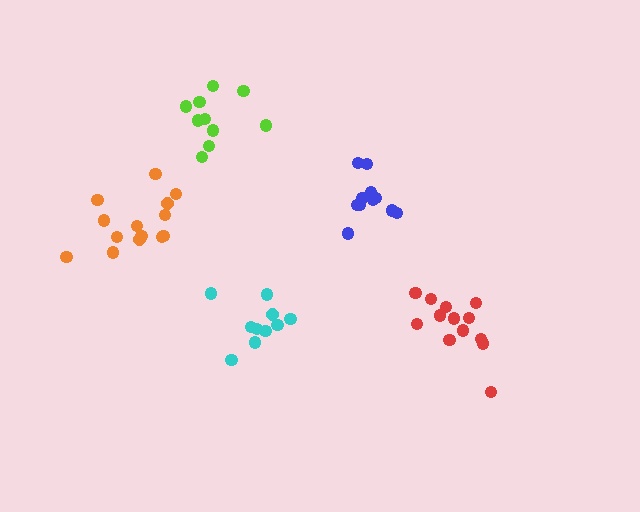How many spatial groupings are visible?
There are 5 spatial groupings.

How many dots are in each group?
Group 1: 13 dots, Group 2: 14 dots, Group 3: 11 dots, Group 4: 10 dots, Group 5: 10 dots (58 total).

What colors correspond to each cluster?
The clusters are colored: red, orange, blue, lime, cyan.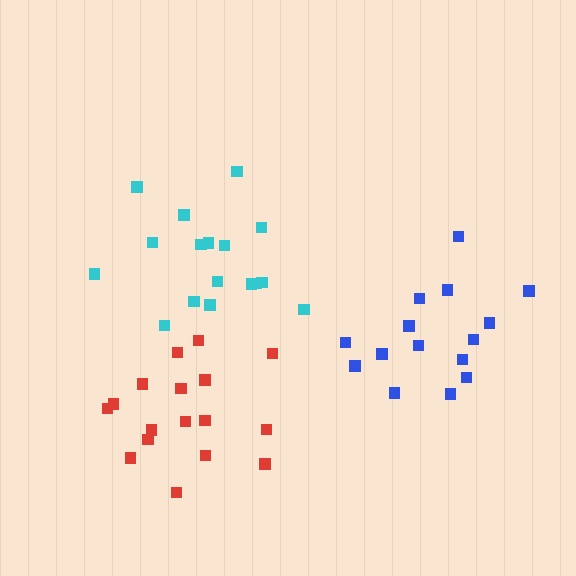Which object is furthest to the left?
The red cluster is leftmost.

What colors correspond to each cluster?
The clusters are colored: cyan, blue, red.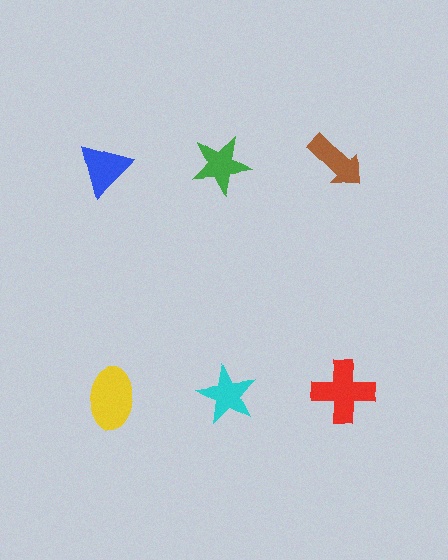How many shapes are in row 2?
3 shapes.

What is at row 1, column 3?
A brown arrow.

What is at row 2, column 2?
A cyan star.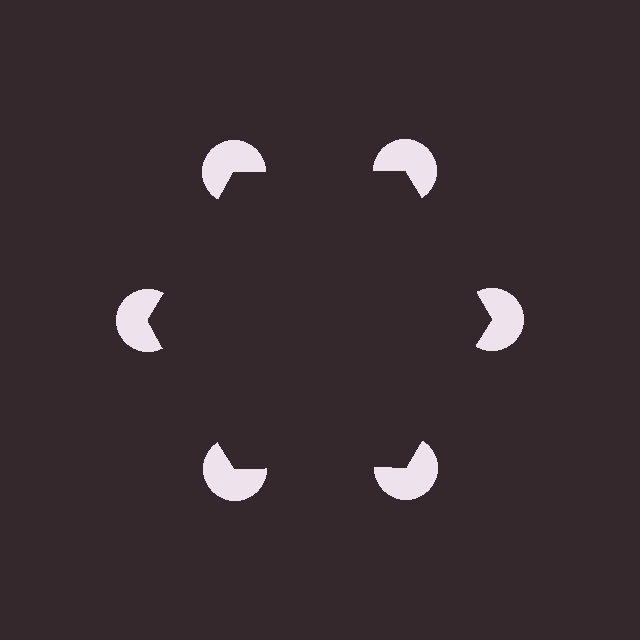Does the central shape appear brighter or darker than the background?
It typically appears slightly darker than the background, even though no actual brightness change is drawn.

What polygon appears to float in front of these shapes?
An illusory hexagon — its edges are inferred from the aligned wedge cuts in the pac-man discs, not physically drawn.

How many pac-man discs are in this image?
There are 6 — one at each vertex of the illusory hexagon.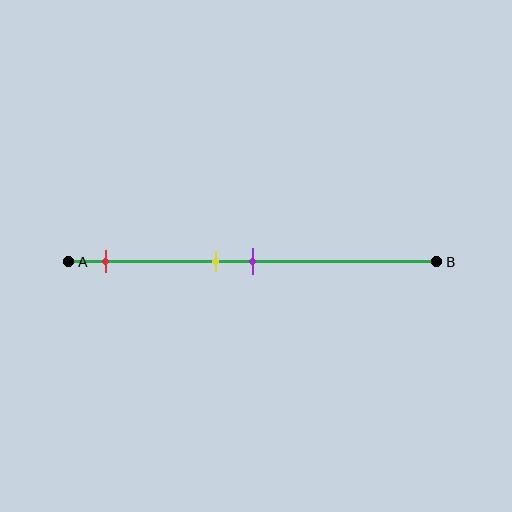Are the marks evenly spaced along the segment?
No, the marks are not evenly spaced.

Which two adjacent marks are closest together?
The yellow and purple marks are the closest adjacent pair.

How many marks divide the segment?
There are 3 marks dividing the segment.